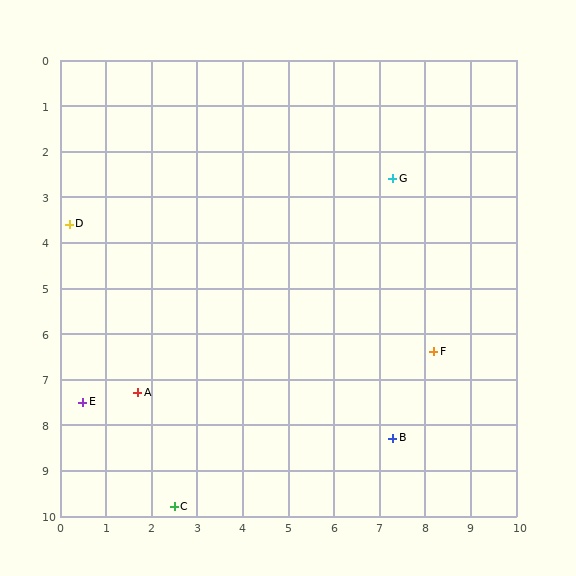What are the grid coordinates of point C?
Point C is at approximately (2.5, 9.8).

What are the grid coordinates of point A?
Point A is at approximately (1.7, 7.3).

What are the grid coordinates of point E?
Point E is at approximately (0.5, 7.5).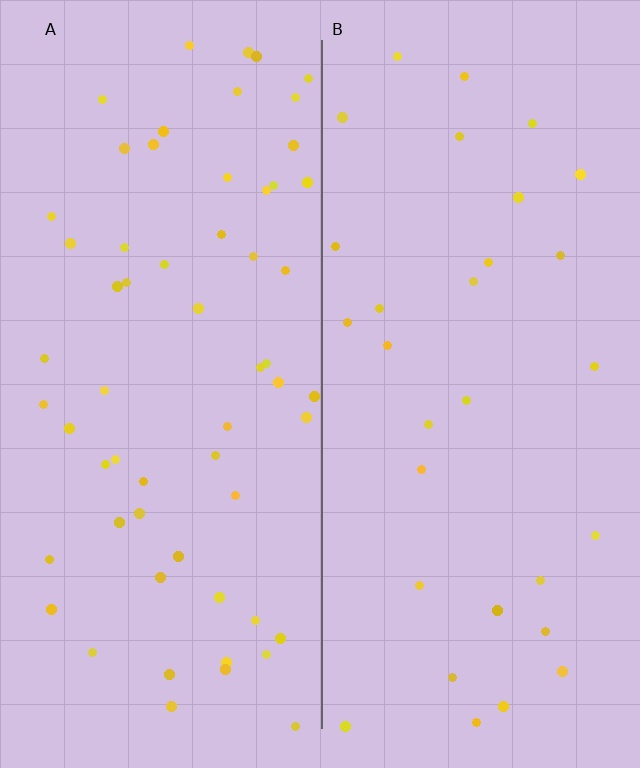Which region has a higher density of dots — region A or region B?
A (the left).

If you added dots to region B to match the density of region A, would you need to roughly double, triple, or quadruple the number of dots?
Approximately double.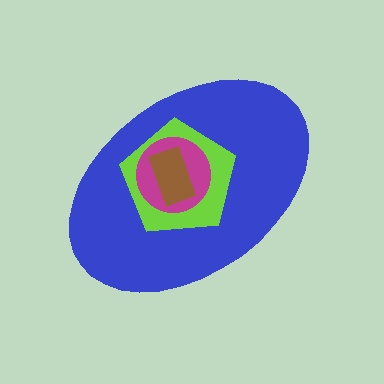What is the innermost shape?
The brown rectangle.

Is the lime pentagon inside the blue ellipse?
Yes.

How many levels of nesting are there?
4.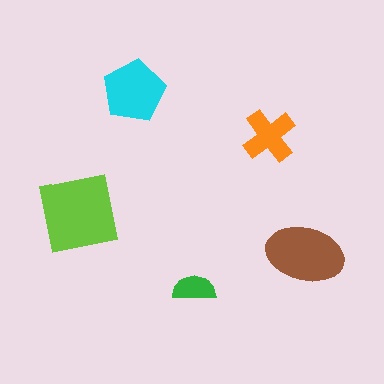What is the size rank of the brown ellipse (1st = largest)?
2nd.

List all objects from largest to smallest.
The lime square, the brown ellipse, the cyan pentagon, the orange cross, the green semicircle.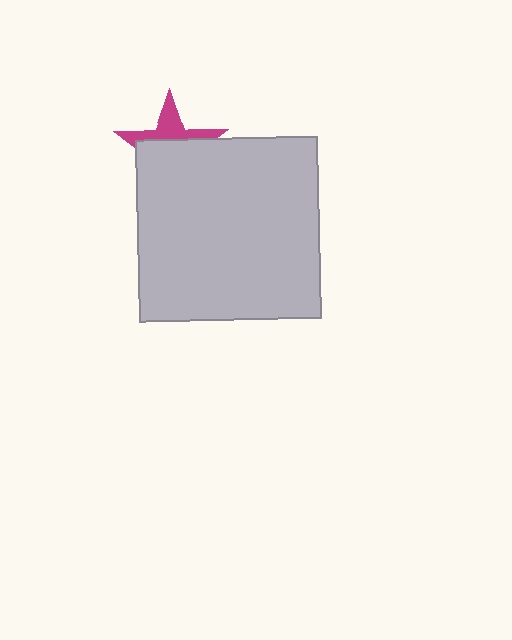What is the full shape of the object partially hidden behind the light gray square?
The partially hidden object is a magenta star.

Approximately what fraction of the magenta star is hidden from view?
Roughly 61% of the magenta star is hidden behind the light gray square.